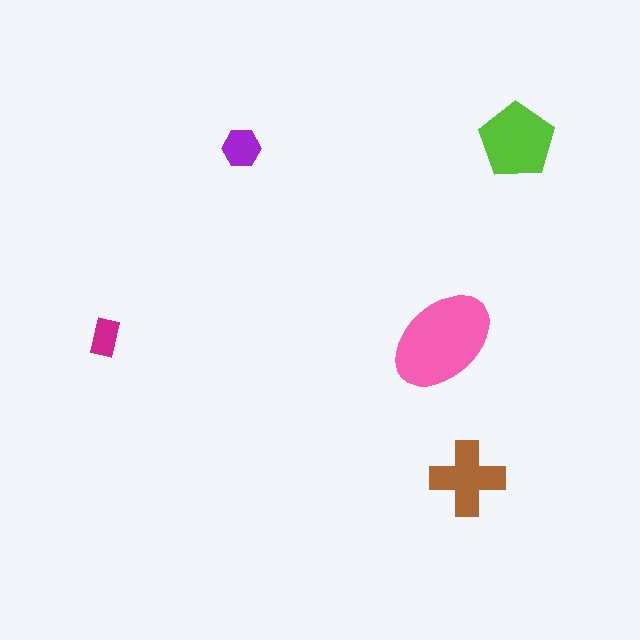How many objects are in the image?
There are 5 objects in the image.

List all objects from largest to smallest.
The pink ellipse, the lime pentagon, the brown cross, the purple hexagon, the magenta rectangle.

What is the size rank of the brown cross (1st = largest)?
3rd.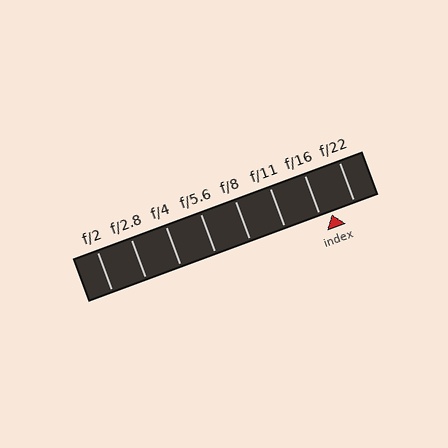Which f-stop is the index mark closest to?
The index mark is closest to f/16.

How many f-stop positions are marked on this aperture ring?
There are 8 f-stop positions marked.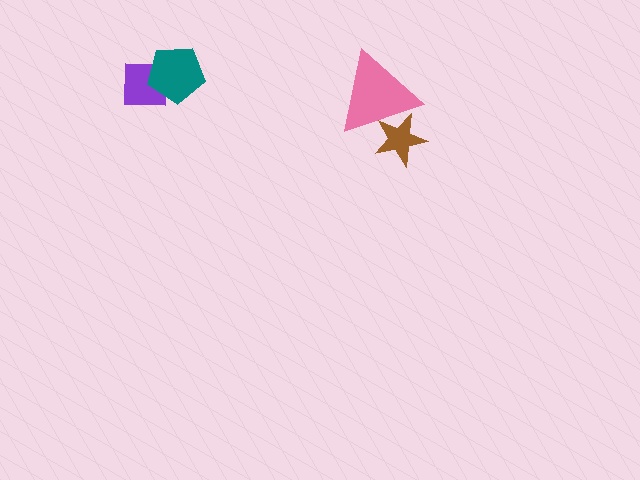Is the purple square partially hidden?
Yes, it is partially covered by another shape.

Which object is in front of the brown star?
The pink triangle is in front of the brown star.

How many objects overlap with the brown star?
1 object overlaps with the brown star.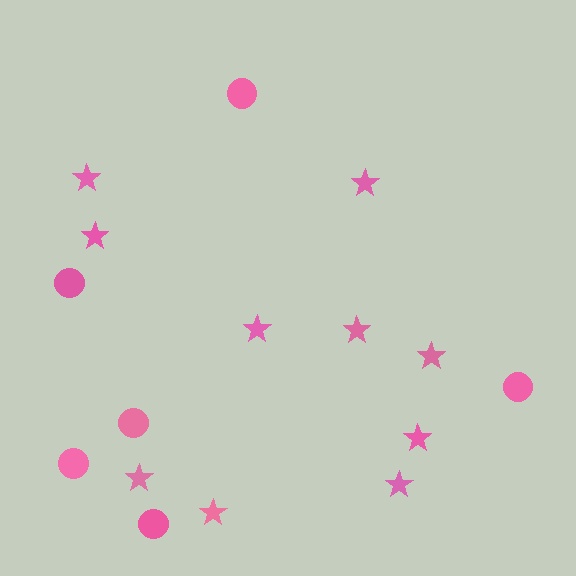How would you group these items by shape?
There are 2 groups: one group of circles (6) and one group of stars (10).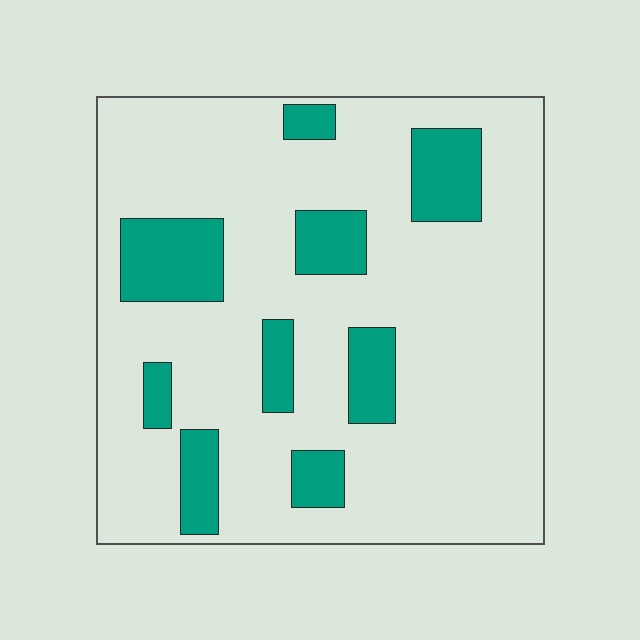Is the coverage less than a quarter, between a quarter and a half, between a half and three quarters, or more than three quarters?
Less than a quarter.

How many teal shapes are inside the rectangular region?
9.